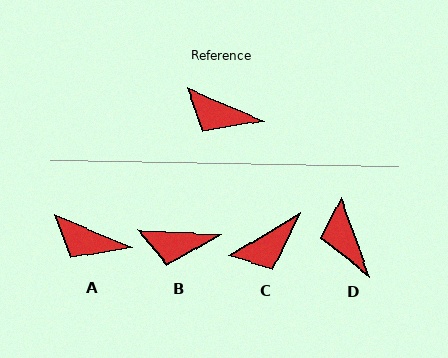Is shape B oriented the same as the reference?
No, it is off by about 20 degrees.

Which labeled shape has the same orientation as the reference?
A.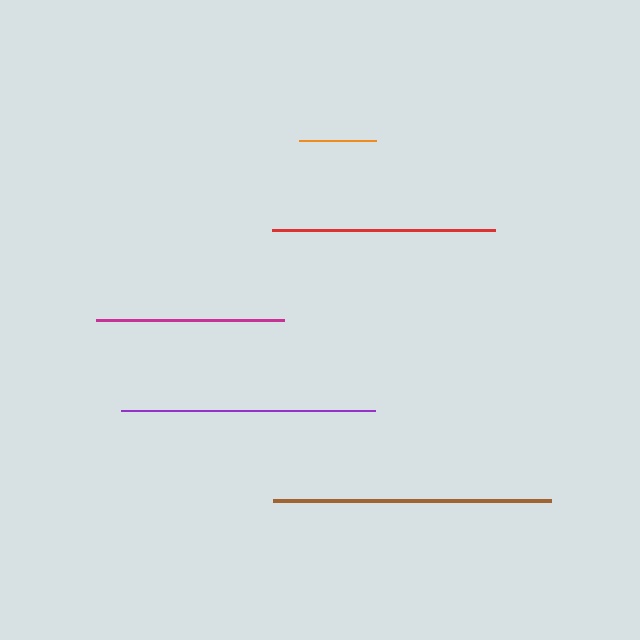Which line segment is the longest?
The brown line is the longest at approximately 278 pixels.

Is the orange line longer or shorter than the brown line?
The brown line is longer than the orange line.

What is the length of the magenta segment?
The magenta segment is approximately 188 pixels long.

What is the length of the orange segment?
The orange segment is approximately 77 pixels long.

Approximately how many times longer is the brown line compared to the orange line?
The brown line is approximately 3.6 times the length of the orange line.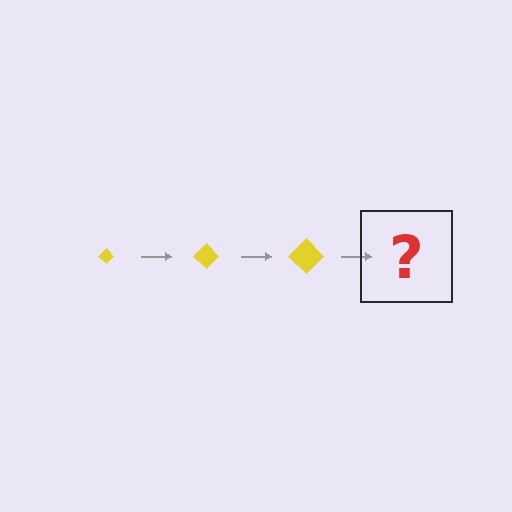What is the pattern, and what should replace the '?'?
The pattern is that the diamond gets progressively larger each step. The '?' should be a yellow diamond, larger than the previous one.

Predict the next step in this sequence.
The next step is a yellow diamond, larger than the previous one.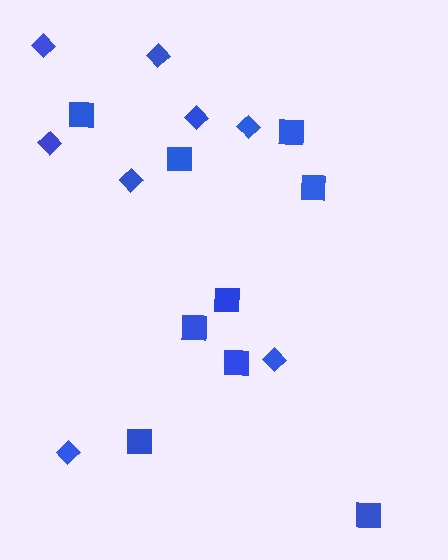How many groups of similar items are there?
There are 2 groups: one group of squares (9) and one group of diamonds (8).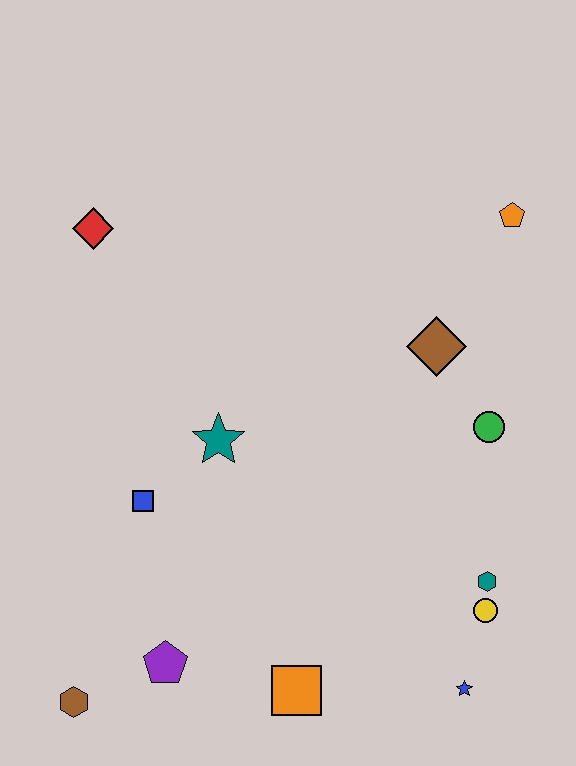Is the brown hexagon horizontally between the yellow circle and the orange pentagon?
No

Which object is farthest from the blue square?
The orange pentagon is farthest from the blue square.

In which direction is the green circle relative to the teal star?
The green circle is to the right of the teal star.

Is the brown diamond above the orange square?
Yes